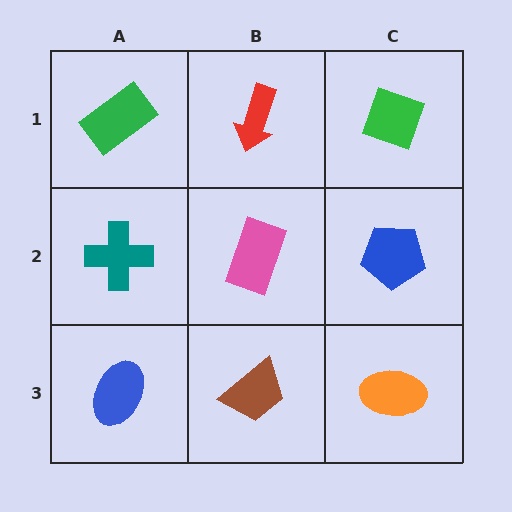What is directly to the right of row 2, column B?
A blue pentagon.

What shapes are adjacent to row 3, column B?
A pink rectangle (row 2, column B), a blue ellipse (row 3, column A), an orange ellipse (row 3, column C).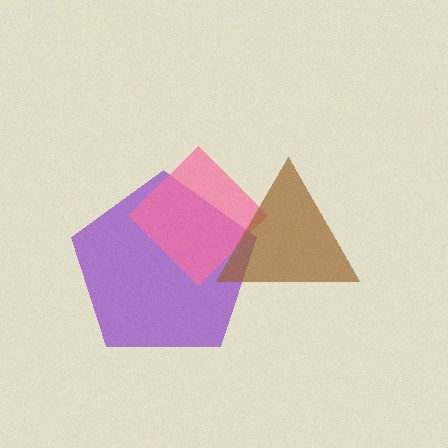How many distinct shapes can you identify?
There are 3 distinct shapes: a purple pentagon, a pink diamond, a brown triangle.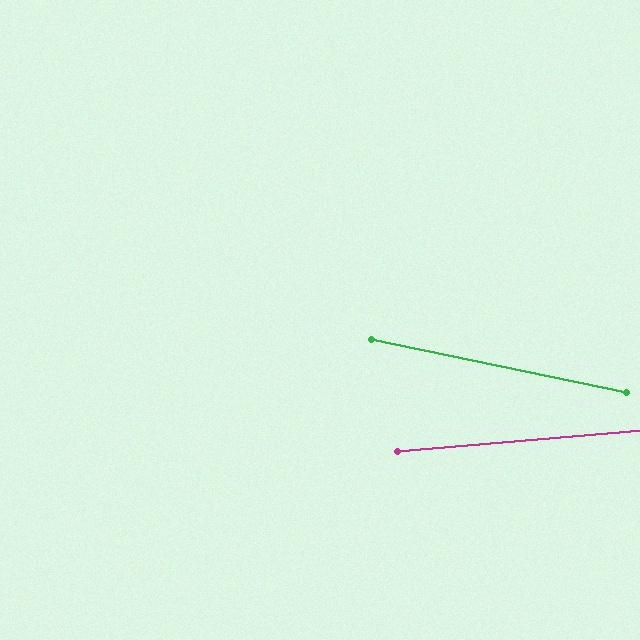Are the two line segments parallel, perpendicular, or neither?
Neither parallel nor perpendicular — they differ by about 16°.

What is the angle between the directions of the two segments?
Approximately 16 degrees.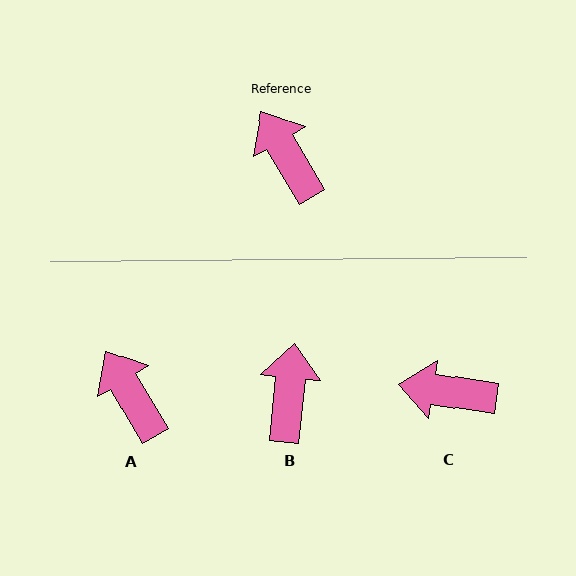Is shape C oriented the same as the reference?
No, it is off by about 51 degrees.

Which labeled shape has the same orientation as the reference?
A.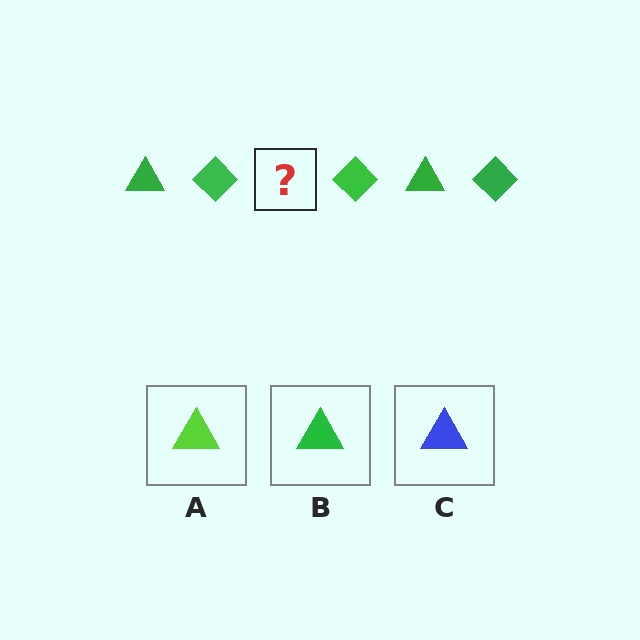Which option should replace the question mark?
Option B.